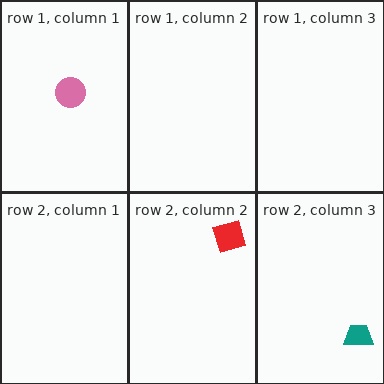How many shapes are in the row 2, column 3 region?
1.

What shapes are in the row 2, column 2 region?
The red square.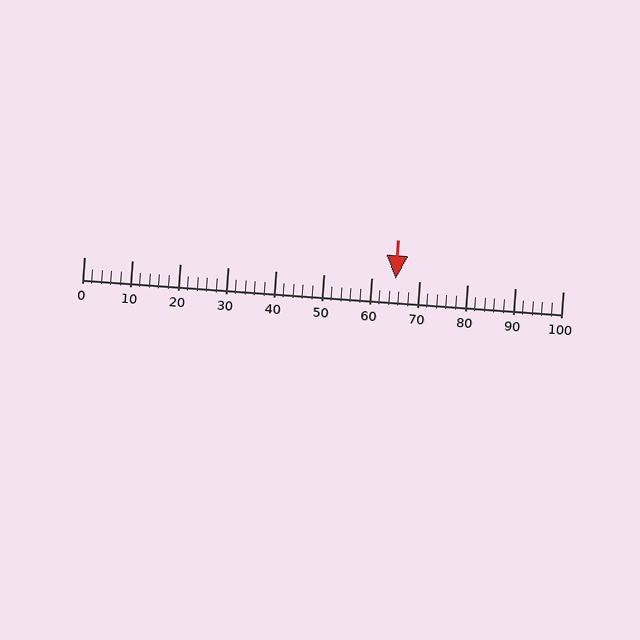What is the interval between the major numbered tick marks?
The major tick marks are spaced 10 units apart.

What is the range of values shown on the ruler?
The ruler shows values from 0 to 100.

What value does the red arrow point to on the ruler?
The red arrow points to approximately 65.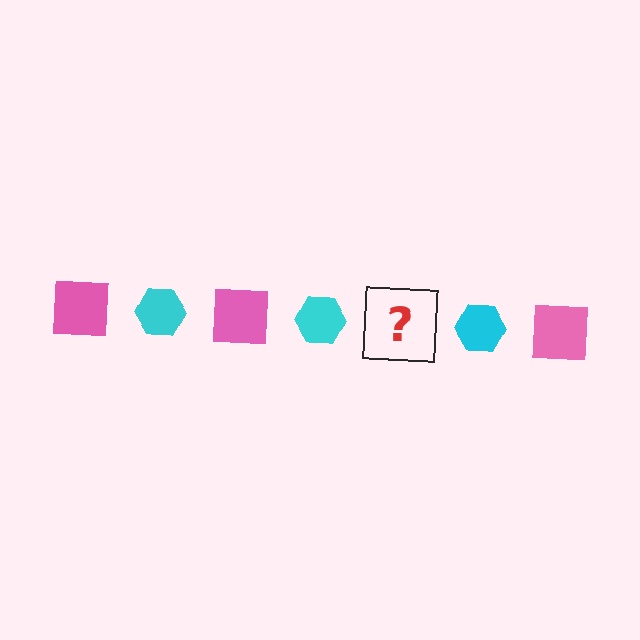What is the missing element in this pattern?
The missing element is a pink square.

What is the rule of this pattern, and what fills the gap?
The rule is that the pattern alternates between pink square and cyan hexagon. The gap should be filled with a pink square.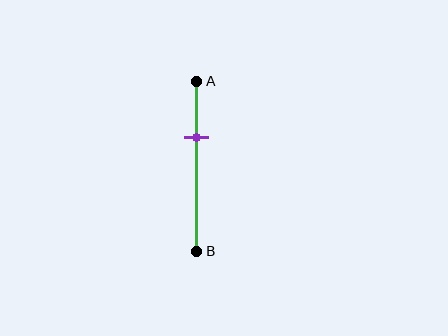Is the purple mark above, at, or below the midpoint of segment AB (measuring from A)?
The purple mark is above the midpoint of segment AB.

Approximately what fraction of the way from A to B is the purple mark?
The purple mark is approximately 35% of the way from A to B.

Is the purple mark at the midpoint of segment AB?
No, the mark is at about 35% from A, not at the 50% midpoint.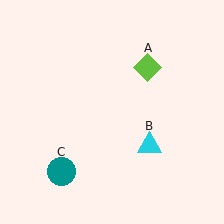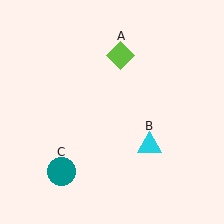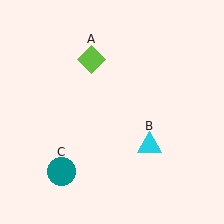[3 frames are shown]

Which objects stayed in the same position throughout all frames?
Cyan triangle (object B) and teal circle (object C) remained stationary.